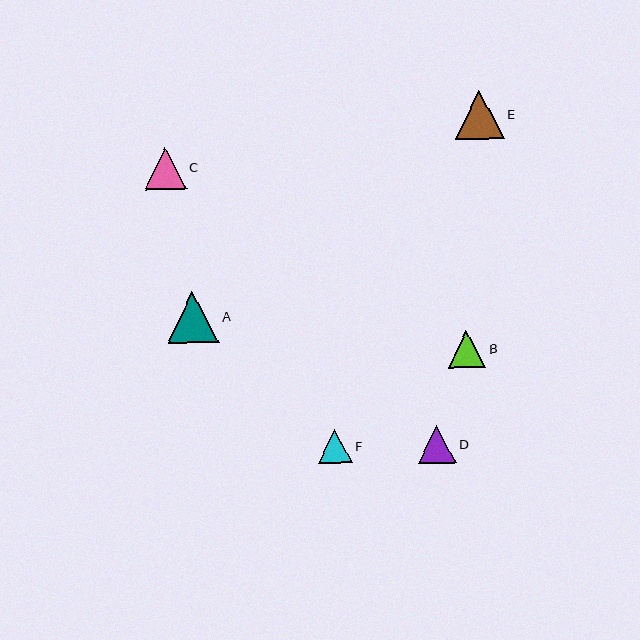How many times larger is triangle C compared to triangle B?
Triangle C is approximately 1.1 times the size of triangle B.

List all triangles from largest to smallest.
From largest to smallest: A, E, C, D, B, F.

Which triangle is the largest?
Triangle A is the largest with a size of approximately 51 pixels.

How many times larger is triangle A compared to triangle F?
Triangle A is approximately 1.5 times the size of triangle F.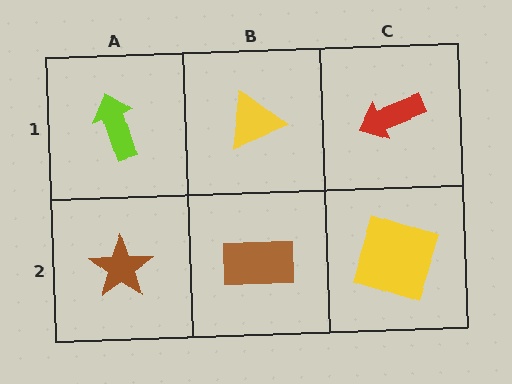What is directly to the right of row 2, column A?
A brown rectangle.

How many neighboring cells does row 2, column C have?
2.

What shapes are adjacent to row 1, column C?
A yellow square (row 2, column C), a yellow triangle (row 1, column B).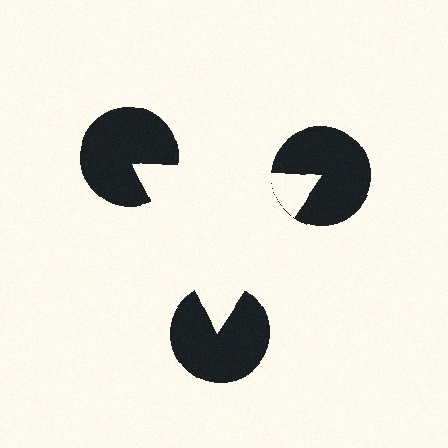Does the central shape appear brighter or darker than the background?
It typically appears slightly brighter than the background, even though no actual brightness change is drawn.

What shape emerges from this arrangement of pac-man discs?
An illusory triangle — its edges are inferred from the aligned wedge cuts in the pac-man discs, not physically drawn.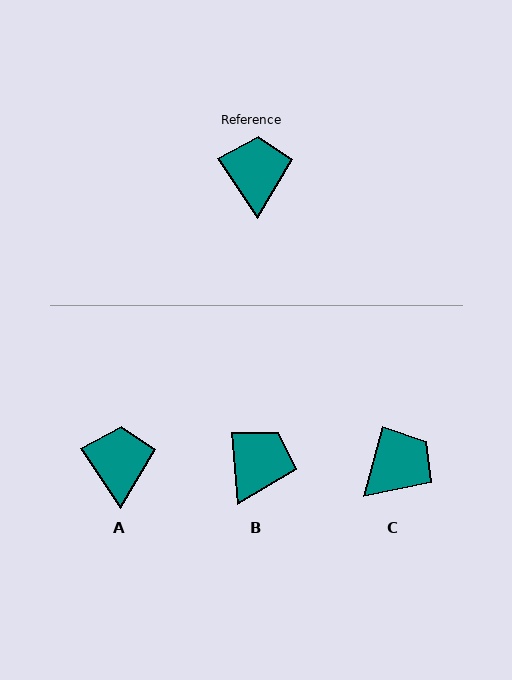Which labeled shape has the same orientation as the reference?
A.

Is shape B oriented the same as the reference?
No, it is off by about 28 degrees.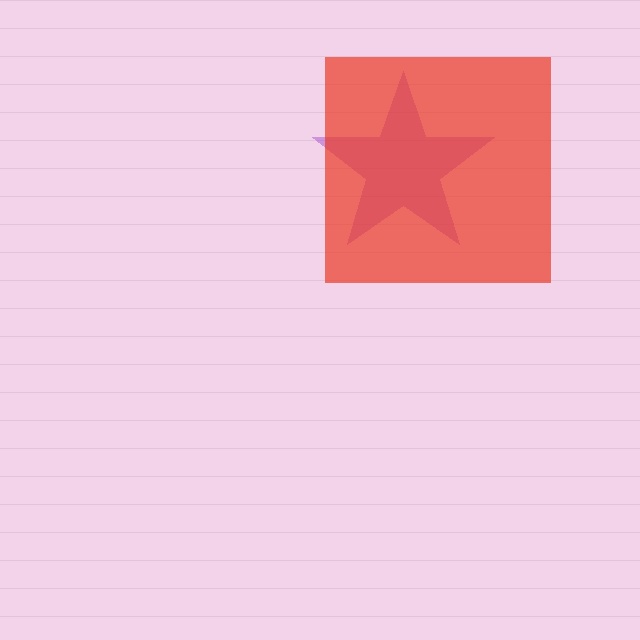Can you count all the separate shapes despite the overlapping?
Yes, there are 2 separate shapes.